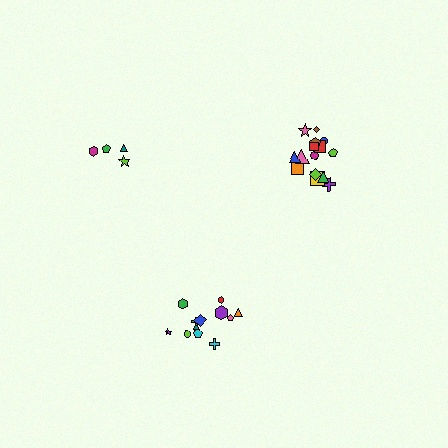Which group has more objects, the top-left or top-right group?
The top-right group.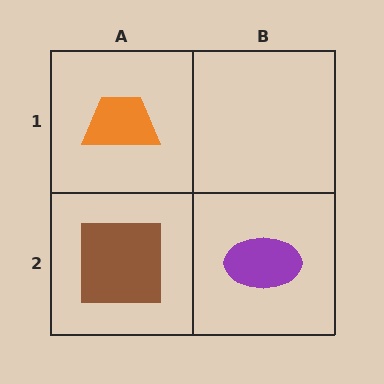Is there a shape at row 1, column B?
No, that cell is empty.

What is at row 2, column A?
A brown square.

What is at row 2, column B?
A purple ellipse.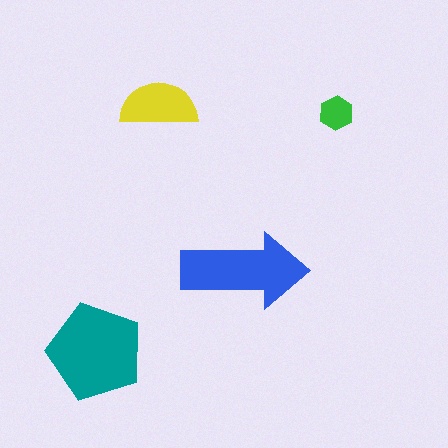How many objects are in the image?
There are 4 objects in the image.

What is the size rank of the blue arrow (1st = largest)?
2nd.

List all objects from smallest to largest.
The green hexagon, the yellow semicircle, the blue arrow, the teal pentagon.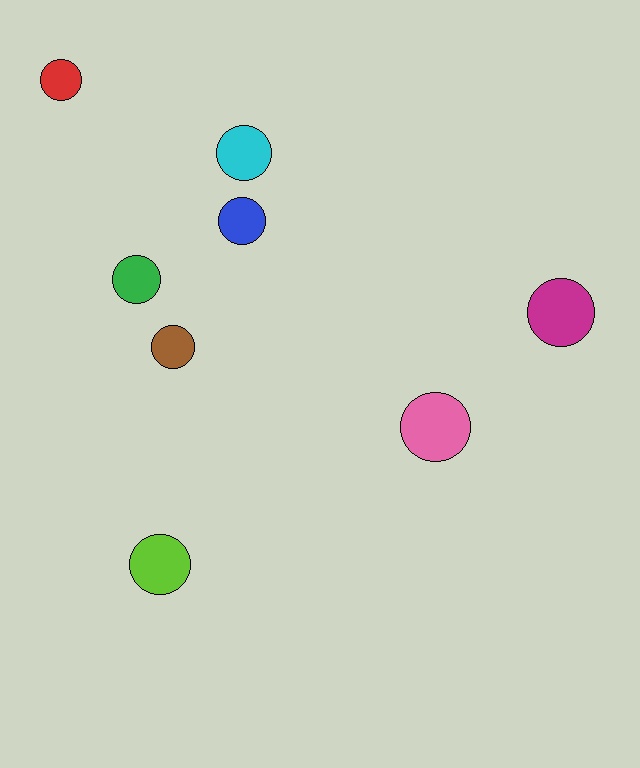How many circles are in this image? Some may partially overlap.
There are 8 circles.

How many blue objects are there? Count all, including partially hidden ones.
There is 1 blue object.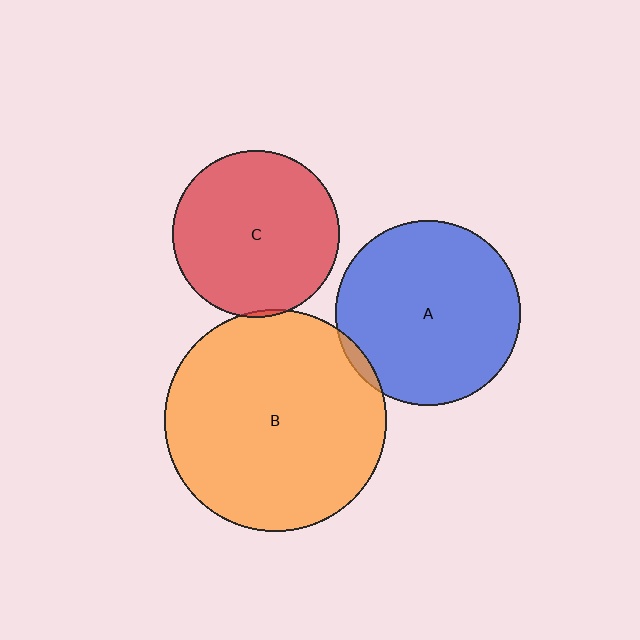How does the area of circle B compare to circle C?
Approximately 1.8 times.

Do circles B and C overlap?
Yes.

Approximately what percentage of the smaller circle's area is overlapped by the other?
Approximately 5%.